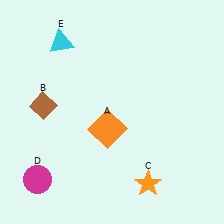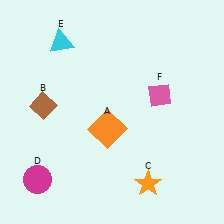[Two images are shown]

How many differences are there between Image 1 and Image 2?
There is 1 difference between the two images.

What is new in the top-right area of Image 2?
A pink diamond (F) was added in the top-right area of Image 2.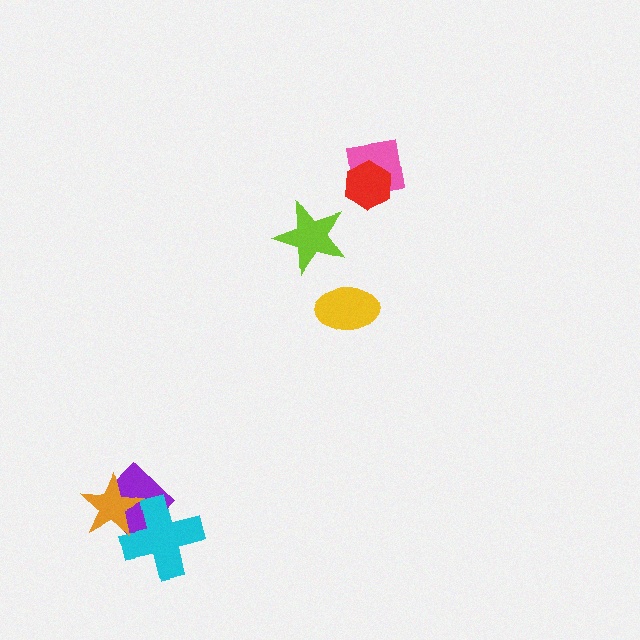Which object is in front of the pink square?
The red hexagon is in front of the pink square.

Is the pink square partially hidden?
Yes, it is partially covered by another shape.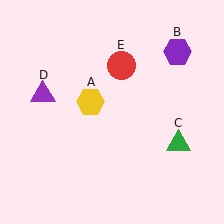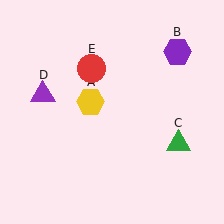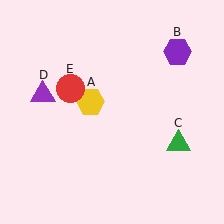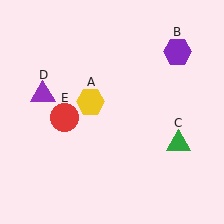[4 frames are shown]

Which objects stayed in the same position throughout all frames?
Yellow hexagon (object A) and purple hexagon (object B) and green triangle (object C) and purple triangle (object D) remained stationary.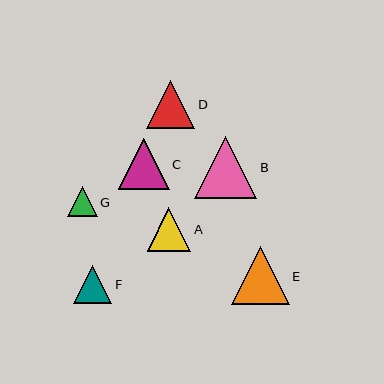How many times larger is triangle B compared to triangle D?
Triangle B is approximately 1.3 times the size of triangle D.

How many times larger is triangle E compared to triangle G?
Triangle E is approximately 1.9 times the size of triangle G.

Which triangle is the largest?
Triangle B is the largest with a size of approximately 62 pixels.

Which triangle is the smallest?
Triangle G is the smallest with a size of approximately 30 pixels.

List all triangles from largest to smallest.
From largest to smallest: B, E, C, D, A, F, G.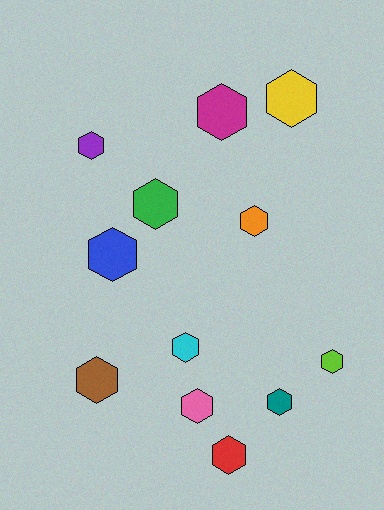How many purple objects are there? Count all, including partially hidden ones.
There is 1 purple object.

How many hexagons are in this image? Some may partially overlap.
There are 12 hexagons.